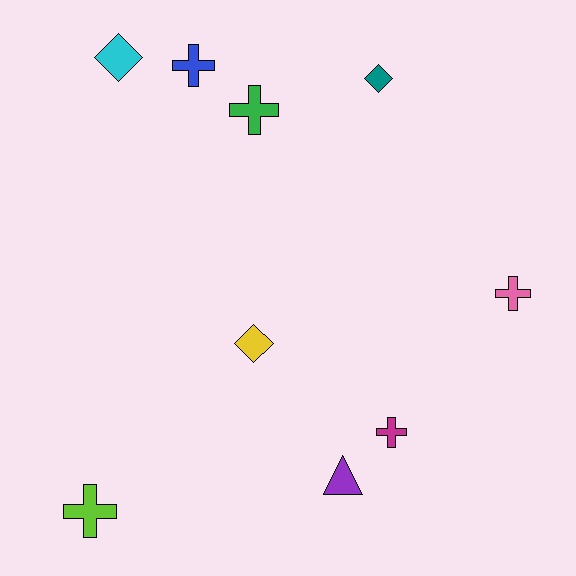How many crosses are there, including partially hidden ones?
There are 5 crosses.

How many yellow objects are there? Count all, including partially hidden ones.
There is 1 yellow object.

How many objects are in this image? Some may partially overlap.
There are 9 objects.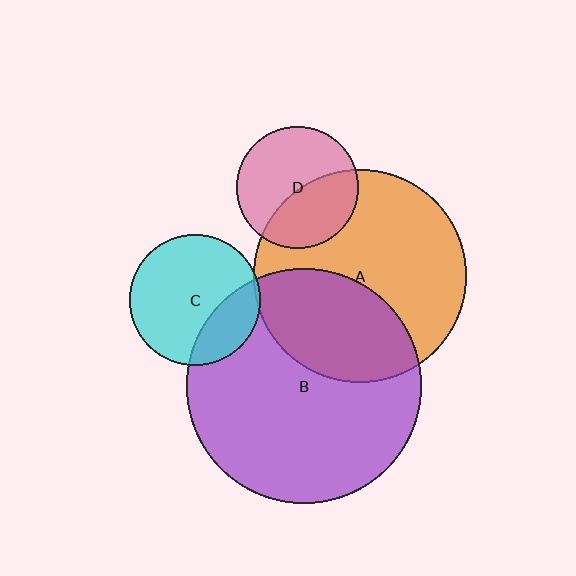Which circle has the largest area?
Circle B (purple).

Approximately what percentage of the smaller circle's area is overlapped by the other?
Approximately 35%.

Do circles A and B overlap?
Yes.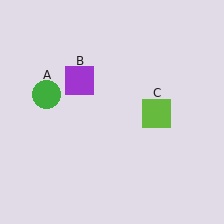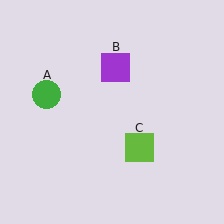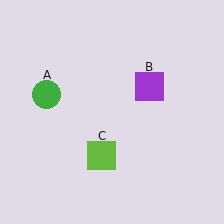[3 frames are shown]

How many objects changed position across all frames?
2 objects changed position: purple square (object B), lime square (object C).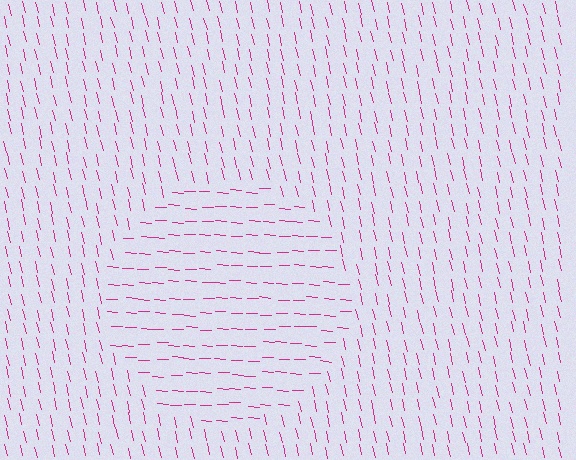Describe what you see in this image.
The image is filled with small magenta line segments. A circle region in the image has lines oriented differently from the surrounding lines, creating a visible texture boundary.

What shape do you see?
I see a circle.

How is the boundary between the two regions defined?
The boundary is defined purely by a change in line orientation (approximately 74 degrees difference). All lines are the same color and thickness.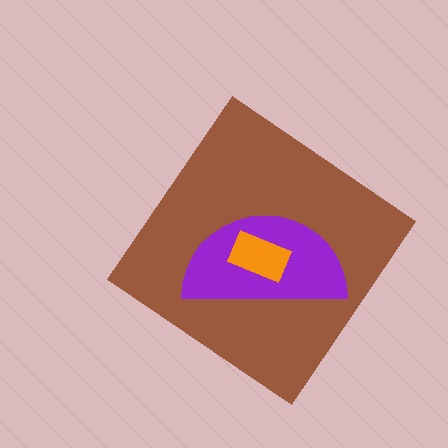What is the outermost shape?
The brown diamond.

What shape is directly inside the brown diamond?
The purple semicircle.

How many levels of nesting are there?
3.